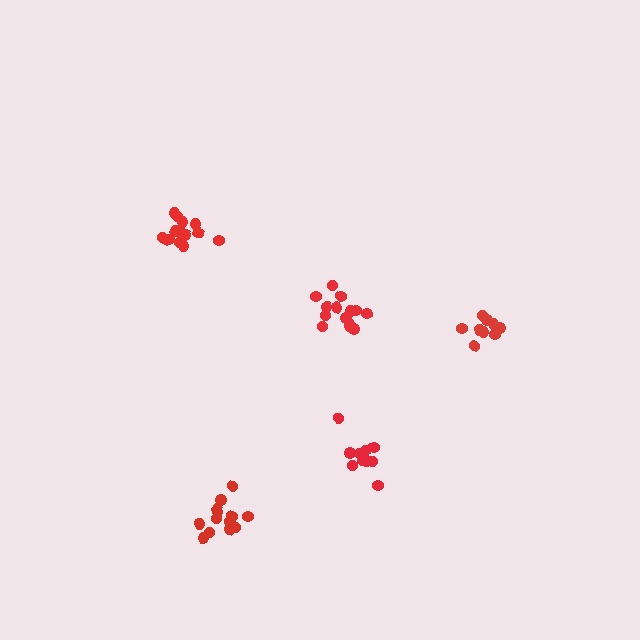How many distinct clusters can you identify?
There are 5 distinct clusters.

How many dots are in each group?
Group 1: 13 dots, Group 2: 10 dots, Group 3: 9 dots, Group 4: 14 dots, Group 5: 14 dots (60 total).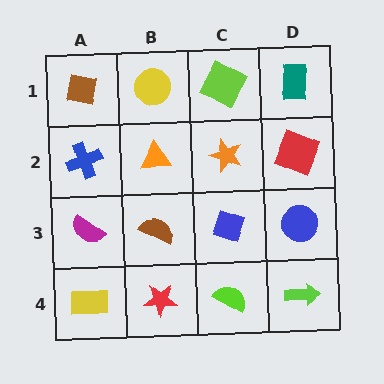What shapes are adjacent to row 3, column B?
An orange triangle (row 2, column B), a red star (row 4, column B), a magenta semicircle (row 3, column A), a blue diamond (row 3, column C).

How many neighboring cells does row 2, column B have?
4.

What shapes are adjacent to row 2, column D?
A teal rectangle (row 1, column D), a blue circle (row 3, column D), an orange star (row 2, column C).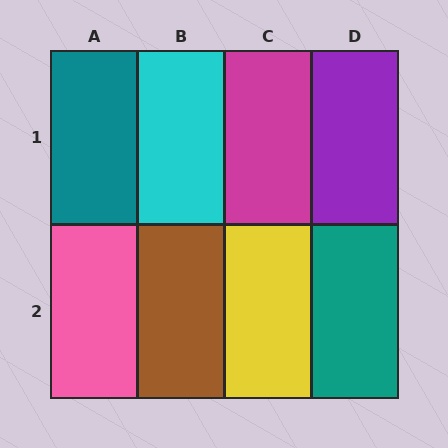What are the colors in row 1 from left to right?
Teal, cyan, magenta, purple.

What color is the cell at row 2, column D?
Teal.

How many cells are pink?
1 cell is pink.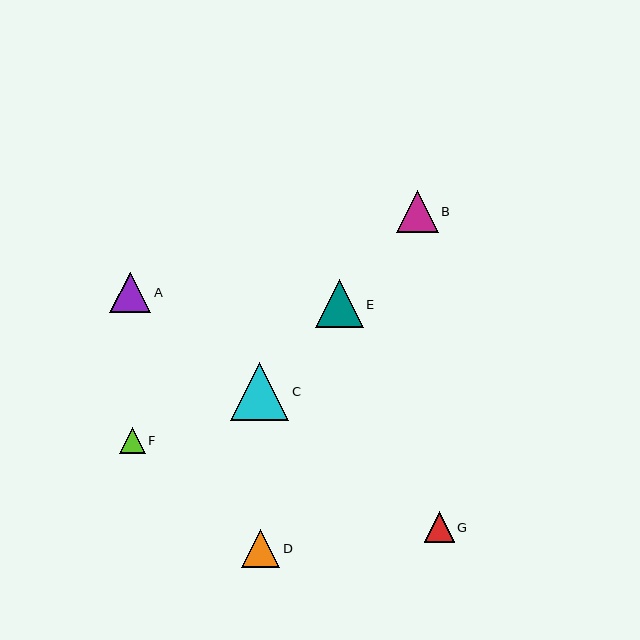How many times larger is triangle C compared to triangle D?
Triangle C is approximately 1.5 times the size of triangle D.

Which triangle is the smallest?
Triangle F is the smallest with a size of approximately 26 pixels.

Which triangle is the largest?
Triangle C is the largest with a size of approximately 58 pixels.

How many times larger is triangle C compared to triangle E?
Triangle C is approximately 1.2 times the size of triangle E.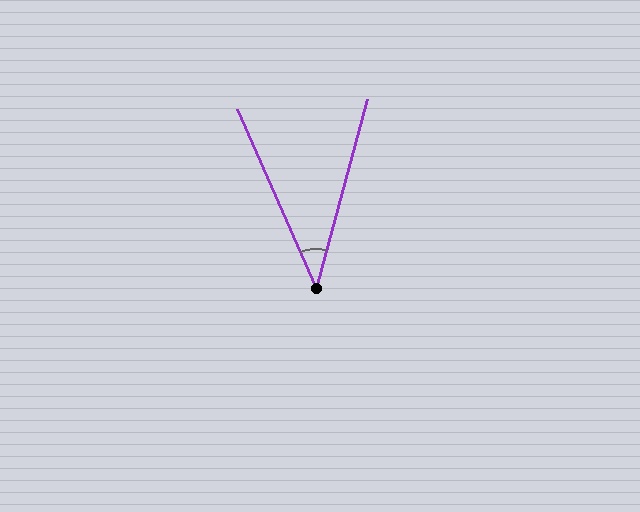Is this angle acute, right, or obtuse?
It is acute.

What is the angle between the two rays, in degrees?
Approximately 39 degrees.